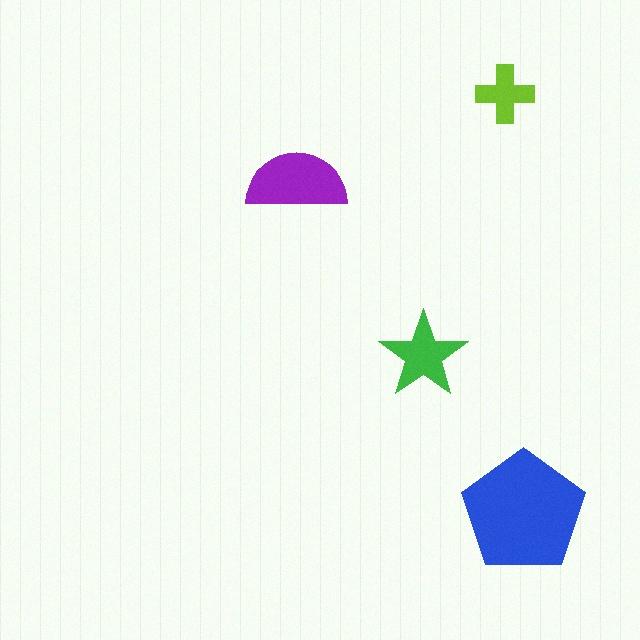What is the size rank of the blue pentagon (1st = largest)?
1st.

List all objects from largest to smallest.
The blue pentagon, the purple semicircle, the green star, the lime cross.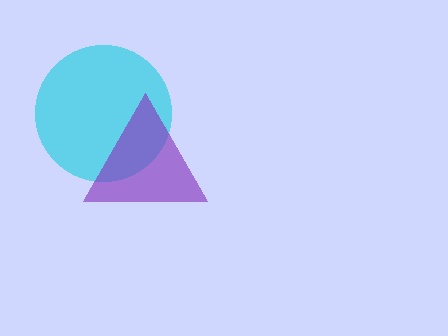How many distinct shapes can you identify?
There are 2 distinct shapes: a cyan circle, a purple triangle.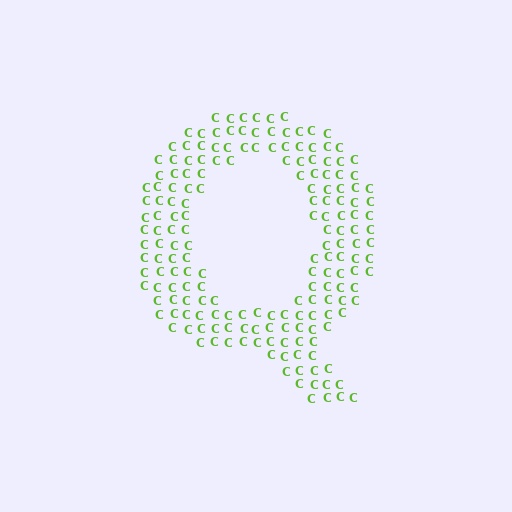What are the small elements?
The small elements are letter C's.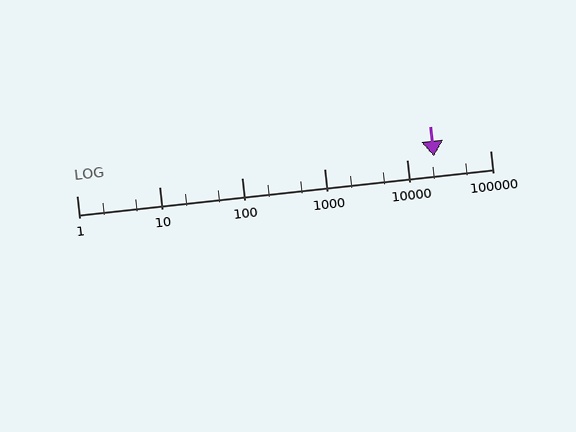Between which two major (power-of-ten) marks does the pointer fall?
The pointer is between 10000 and 100000.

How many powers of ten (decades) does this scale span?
The scale spans 5 decades, from 1 to 100000.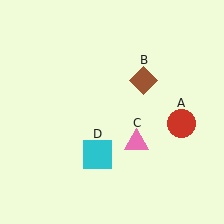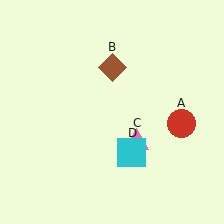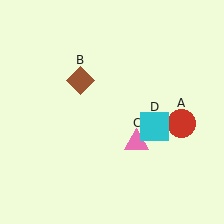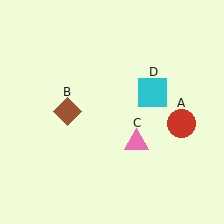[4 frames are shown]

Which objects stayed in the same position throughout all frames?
Red circle (object A) and pink triangle (object C) remained stationary.